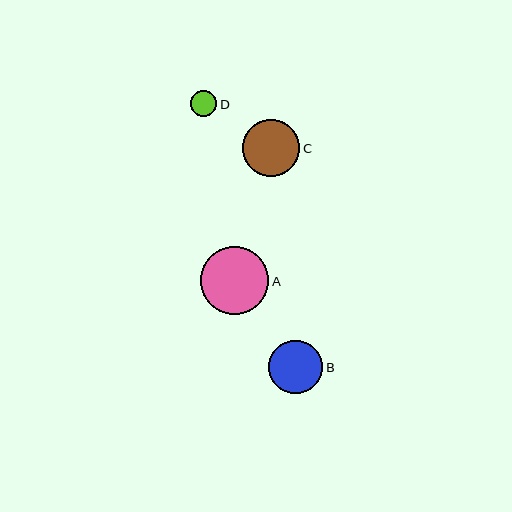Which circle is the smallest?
Circle D is the smallest with a size of approximately 26 pixels.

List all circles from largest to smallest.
From largest to smallest: A, C, B, D.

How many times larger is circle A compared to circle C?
Circle A is approximately 1.2 times the size of circle C.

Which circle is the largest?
Circle A is the largest with a size of approximately 69 pixels.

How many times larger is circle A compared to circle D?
Circle A is approximately 2.6 times the size of circle D.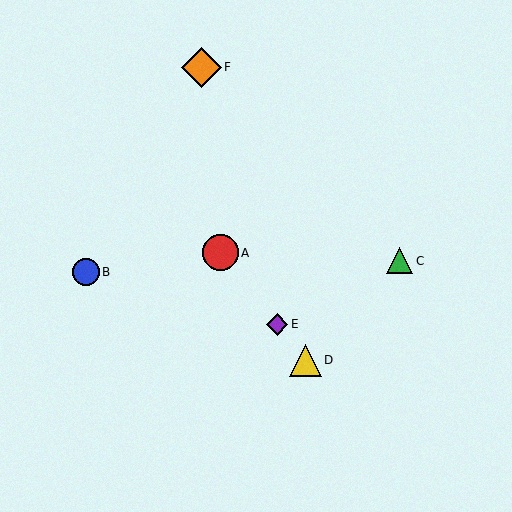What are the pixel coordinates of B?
Object B is at (86, 272).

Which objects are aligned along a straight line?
Objects A, D, E are aligned along a straight line.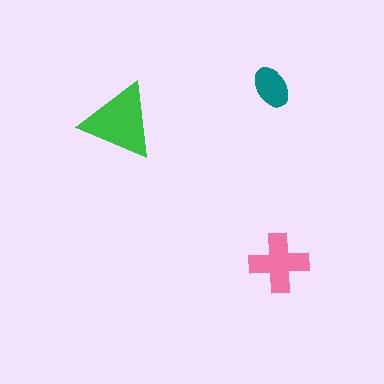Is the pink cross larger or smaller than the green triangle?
Smaller.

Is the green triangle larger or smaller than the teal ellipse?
Larger.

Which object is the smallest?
The teal ellipse.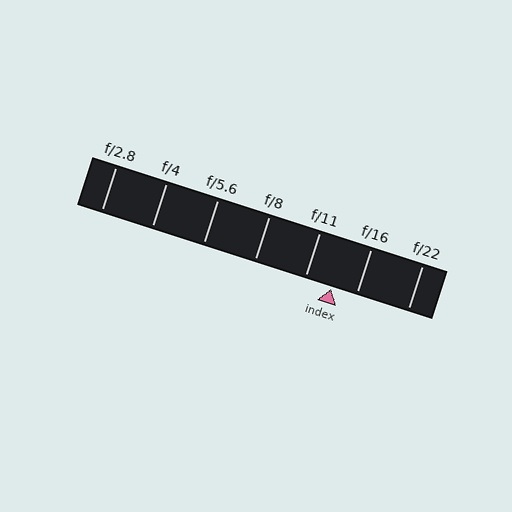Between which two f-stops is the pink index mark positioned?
The index mark is between f/11 and f/16.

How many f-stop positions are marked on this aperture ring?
There are 7 f-stop positions marked.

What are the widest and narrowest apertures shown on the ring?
The widest aperture shown is f/2.8 and the narrowest is f/22.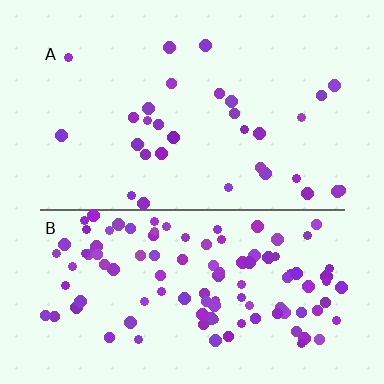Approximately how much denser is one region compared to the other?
Approximately 3.6× — region B over region A.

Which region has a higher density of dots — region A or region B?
B (the bottom).